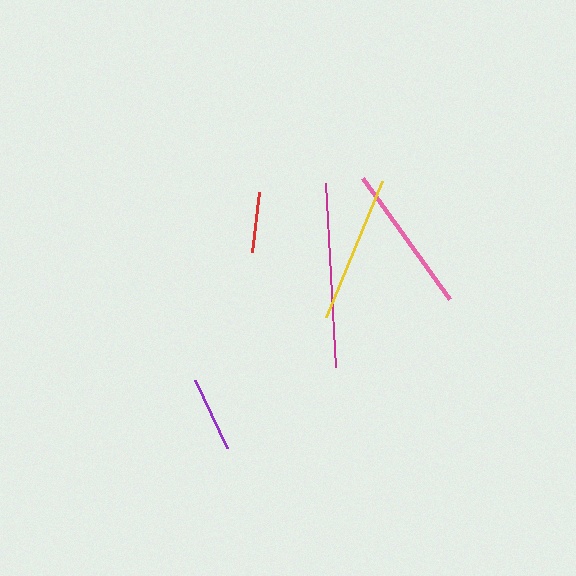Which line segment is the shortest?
The red line is the shortest at approximately 61 pixels.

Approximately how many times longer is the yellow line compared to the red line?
The yellow line is approximately 2.4 times the length of the red line.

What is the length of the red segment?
The red segment is approximately 61 pixels long.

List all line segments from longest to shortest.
From longest to shortest: magenta, pink, yellow, purple, red.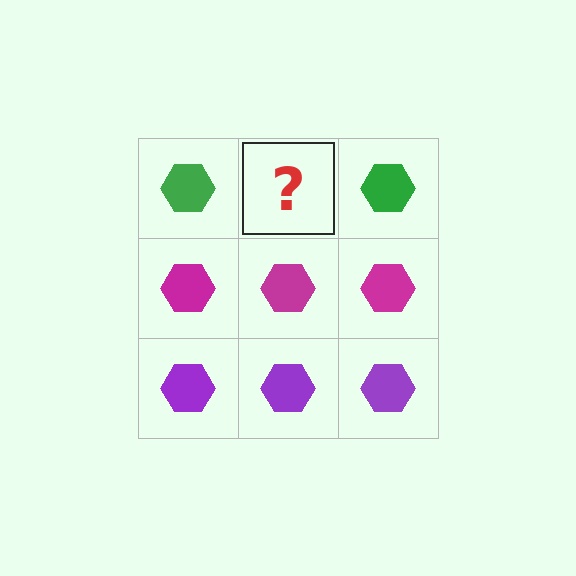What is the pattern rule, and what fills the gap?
The rule is that each row has a consistent color. The gap should be filled with a green hexagon.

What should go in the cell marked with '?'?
The missing cell should contain a green hexagon.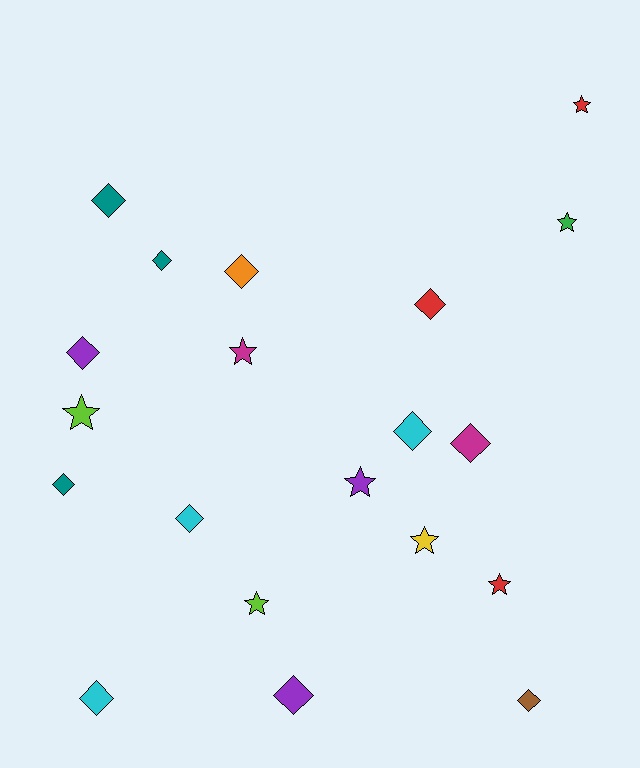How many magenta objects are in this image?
There are 2 magenta objects.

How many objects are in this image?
There are 20 objects.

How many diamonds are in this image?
There are 12 diamonds.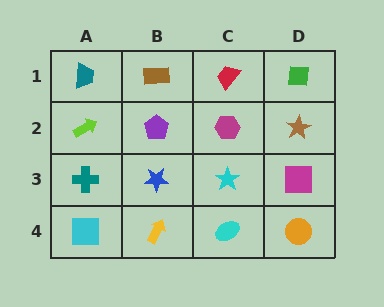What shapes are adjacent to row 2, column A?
A teal trapezoid (row 1, column A), a teal cross (row 3, column A), a purple pentagon (row 2, column B).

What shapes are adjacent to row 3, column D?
A brown star (row 2, column D), an orange circle (row 4, column D), a cyan star (row 3, column C).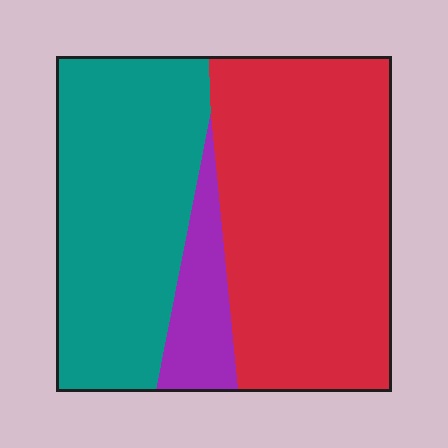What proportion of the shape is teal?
Teal takes up between a third and a half of the shape.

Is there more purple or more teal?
Teal.